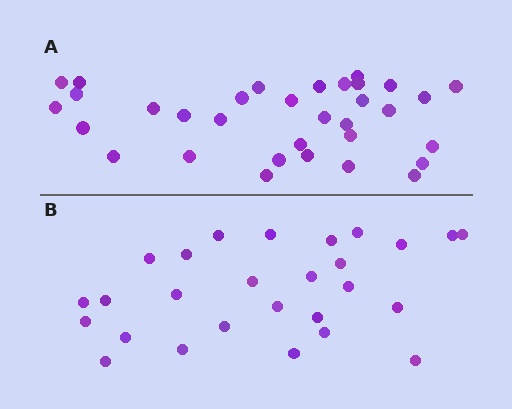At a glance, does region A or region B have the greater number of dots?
Region A (the top region) has more dots.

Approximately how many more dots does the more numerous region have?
Region A has about 6 more dots than region B.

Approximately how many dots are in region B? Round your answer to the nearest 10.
About 30 dots. (The exact count is 27, which rounds to 30.)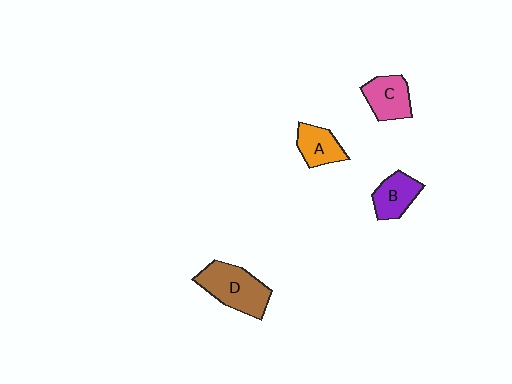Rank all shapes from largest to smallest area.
From largest to smallest: D (brown), C (pink), B (purple), A (orange).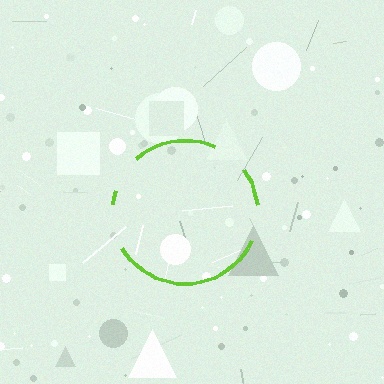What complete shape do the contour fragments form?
The contour fragments form a circle.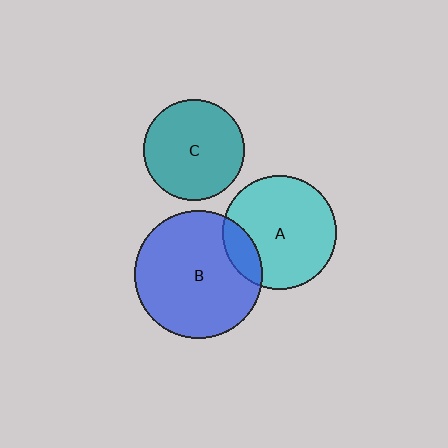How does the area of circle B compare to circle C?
Approximately 1.6 times.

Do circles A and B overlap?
Yes.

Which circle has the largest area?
Circle B (blue).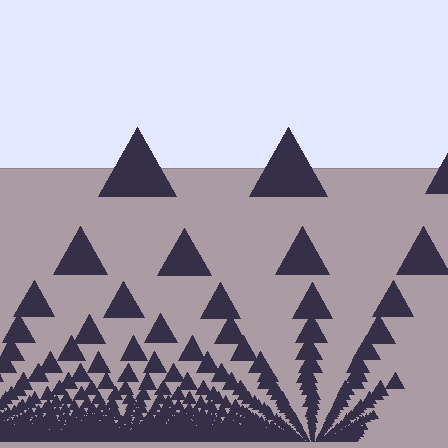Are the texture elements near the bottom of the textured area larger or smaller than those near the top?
Smaller. The gradient is inverted — elements near the bottom are smaller and denser.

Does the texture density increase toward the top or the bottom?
Density increases toward the bottom.